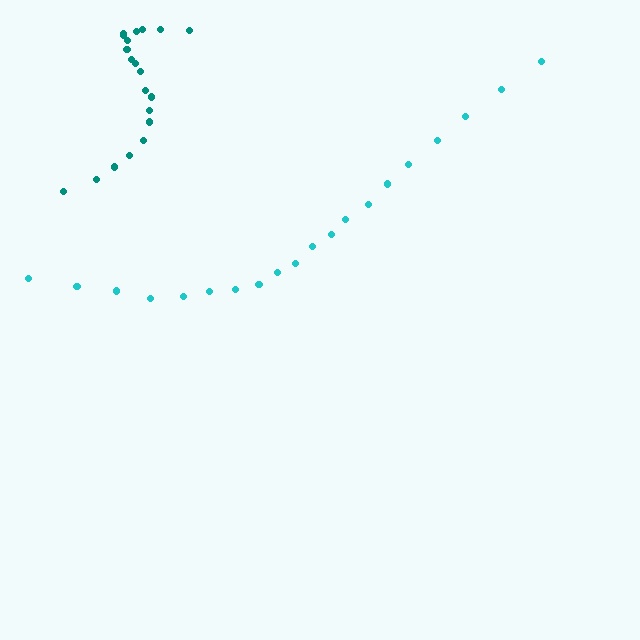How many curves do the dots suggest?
There are 2 distinct paths.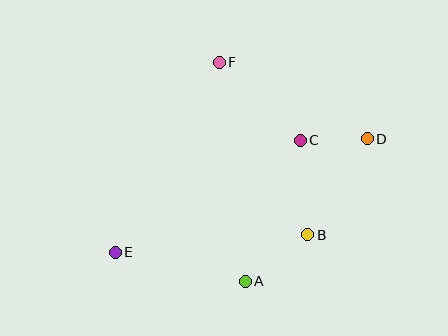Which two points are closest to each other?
Points C and D are closest to each other.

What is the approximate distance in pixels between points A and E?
The distance between A and E is approximately 133 pixels.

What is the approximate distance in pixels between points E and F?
The distance between E and F is approximately 217 pixels.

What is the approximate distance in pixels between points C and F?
The distance between C and F is approximately 112 pixels.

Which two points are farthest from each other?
Points D and E are farthest from each other.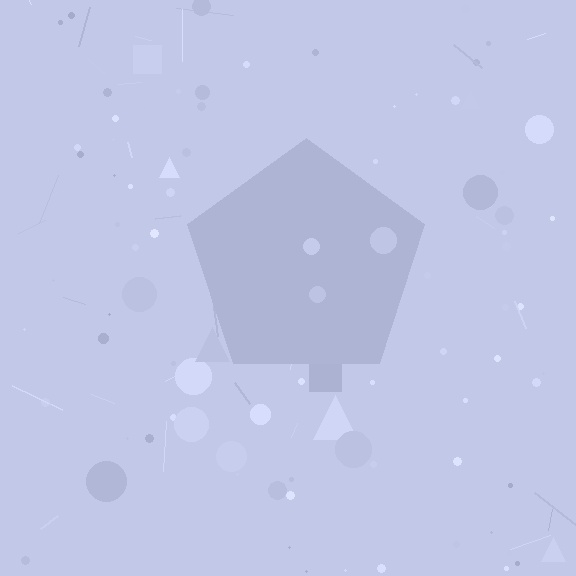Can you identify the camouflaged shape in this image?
The camouflaged shape is a pentagon.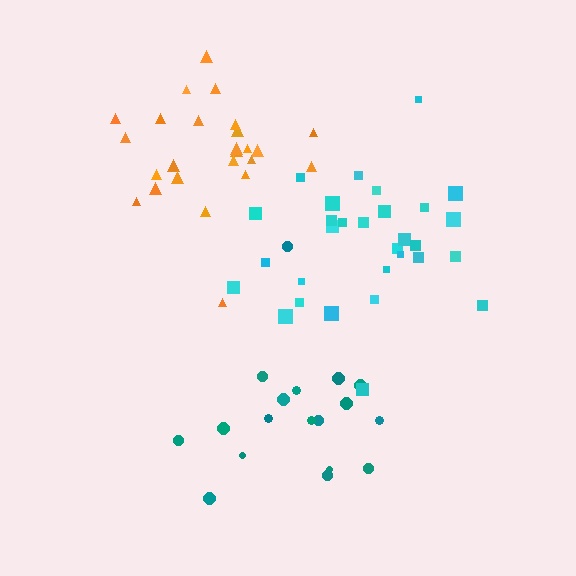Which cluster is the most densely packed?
Orange.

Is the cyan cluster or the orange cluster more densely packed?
Orange.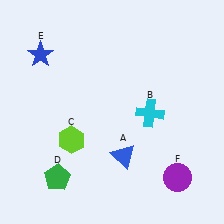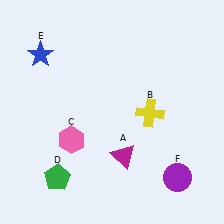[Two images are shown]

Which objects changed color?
A changed from blue to magenta. B changed from cyan to yellow. C changed from lime to pink.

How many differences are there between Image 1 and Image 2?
There are 3 differences between the two images.